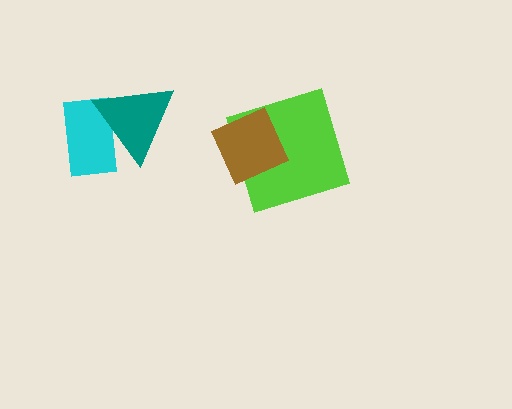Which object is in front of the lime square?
The brown diamond is in front of the lime square.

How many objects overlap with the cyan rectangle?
1 object overlaps with the cyan rectangle.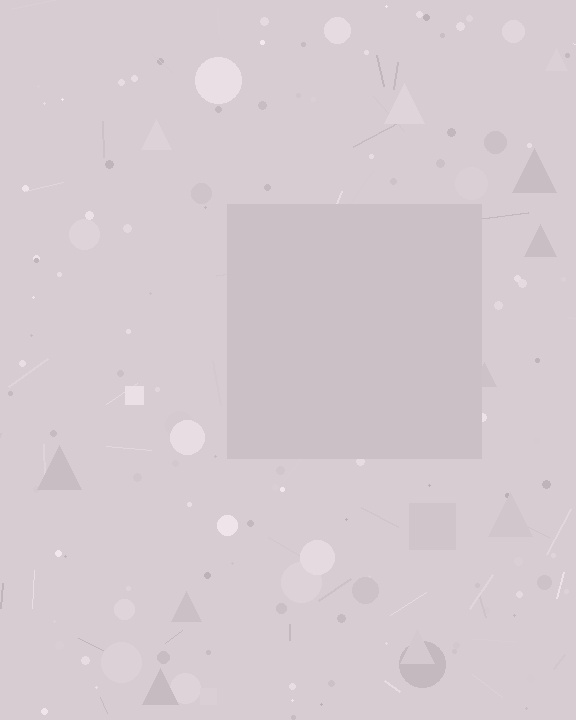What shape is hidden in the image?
A square is hidden in the image.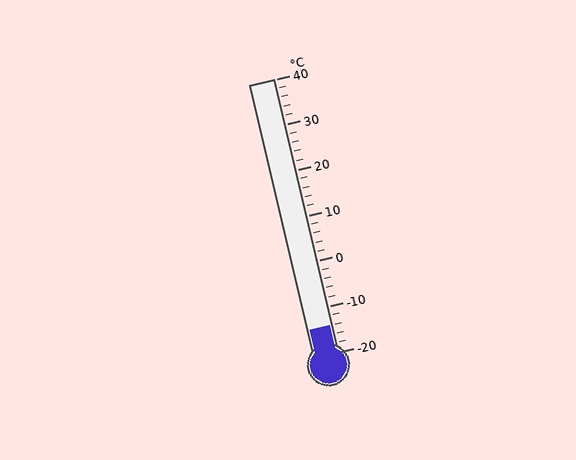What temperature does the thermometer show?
The thermometer shows approximately -14°C.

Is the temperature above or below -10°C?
The temperature is below -10°C.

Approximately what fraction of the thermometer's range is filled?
The thermometer is filled to approximately 10% of its range.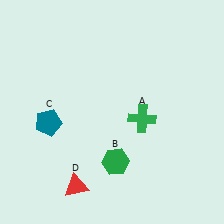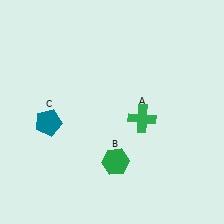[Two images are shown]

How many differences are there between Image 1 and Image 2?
There is 1 difference between the two images.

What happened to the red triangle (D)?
The red triangle (D) was removed in Image 2. It was in the bottom-left area of Image 1.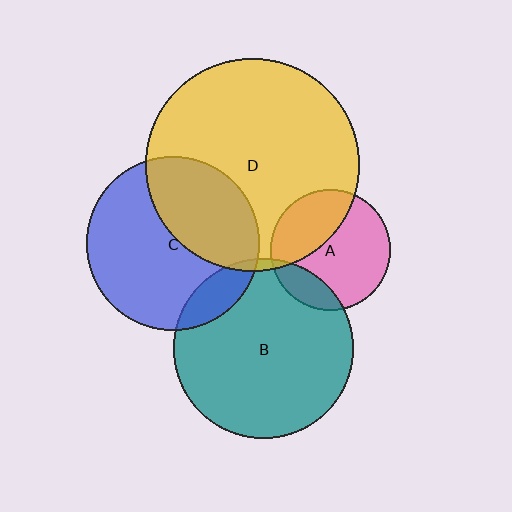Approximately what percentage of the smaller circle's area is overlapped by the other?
Approximately 40%.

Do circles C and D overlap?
Yes.